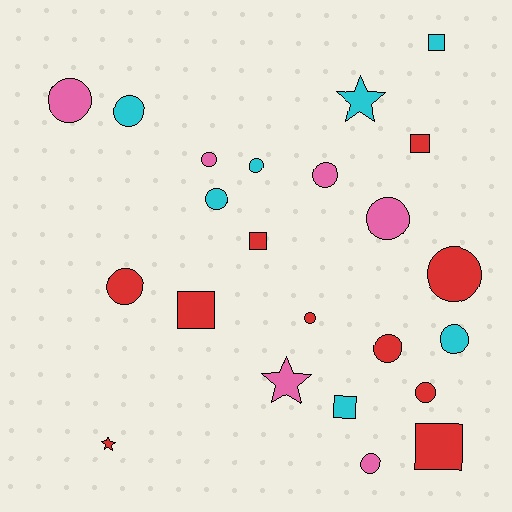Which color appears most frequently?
Red, with 10 objects.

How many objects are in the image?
There are 23 objects.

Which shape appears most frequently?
Circle, with 14 objects.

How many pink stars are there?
There is 1 pink star.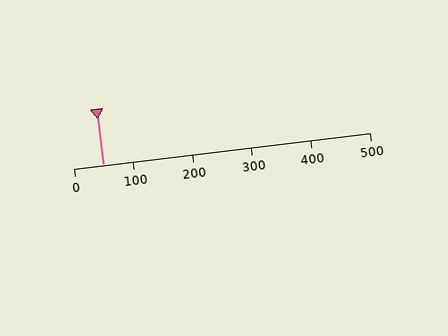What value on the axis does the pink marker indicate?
The marker indicates approximately 50.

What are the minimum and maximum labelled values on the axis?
The axis runs from 0 to 500.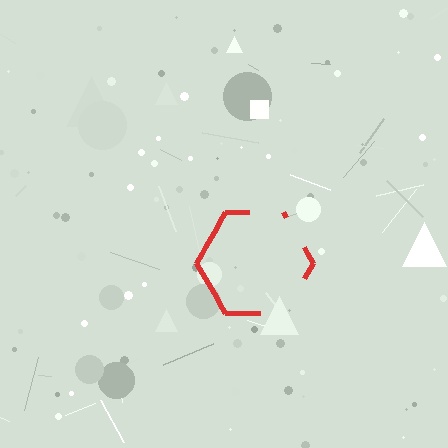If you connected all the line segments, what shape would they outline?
They would outline a hexagon.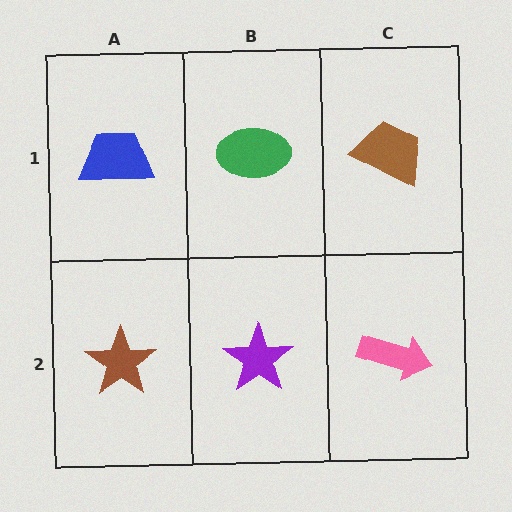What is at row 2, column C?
A pink arrow.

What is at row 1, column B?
A green ellipse.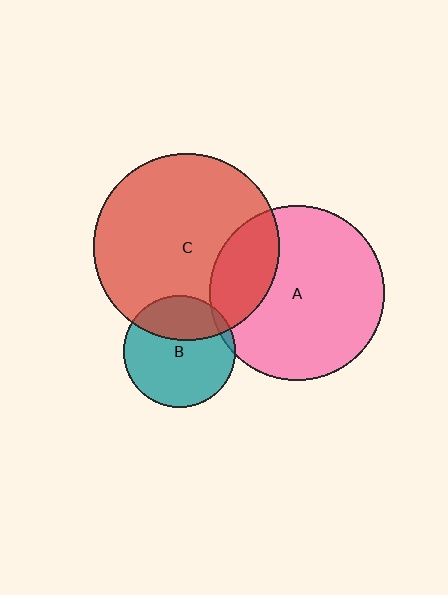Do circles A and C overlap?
Yes.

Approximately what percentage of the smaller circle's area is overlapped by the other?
Approximately 25%.